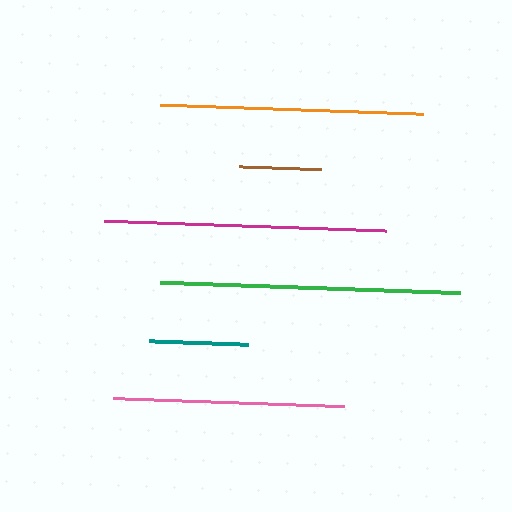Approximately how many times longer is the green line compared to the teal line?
The green line is approximately 3.0 times the length of the teal line.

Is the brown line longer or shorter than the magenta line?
The magenta line is longer than the brown line.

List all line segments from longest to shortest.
From longest to shortest: green, magenta, orange, pink, teal, brown.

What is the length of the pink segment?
The pink segment is approximately 231 pixels long.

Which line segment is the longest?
The green line is the longest at approximately 300 pixels.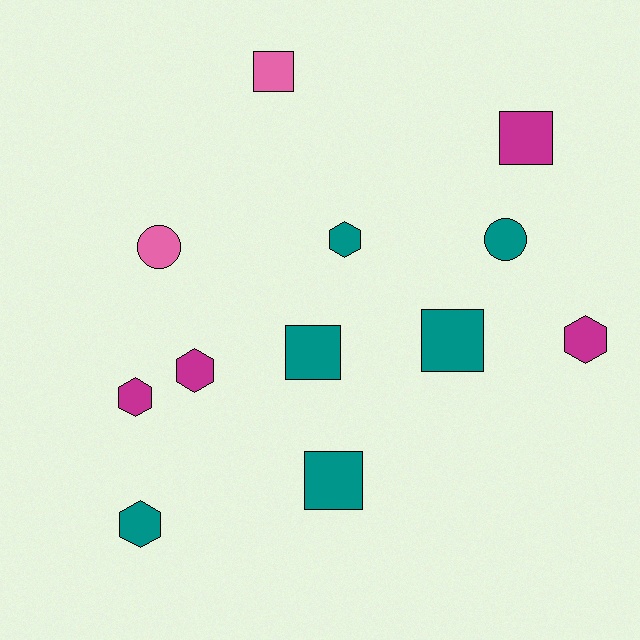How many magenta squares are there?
There is 1 magenta square.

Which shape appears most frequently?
Square, with 5 objects.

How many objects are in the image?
There are 12 objects.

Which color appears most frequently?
Teal, with 6 objects.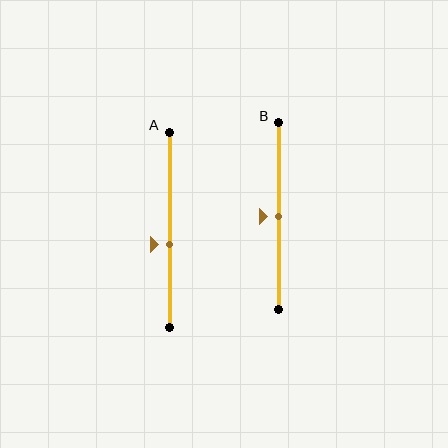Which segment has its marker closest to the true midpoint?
Segment B has its marker closest to the true midpoint.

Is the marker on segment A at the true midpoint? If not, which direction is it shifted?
No, the marker on segment A is shifted downward by about 8% of the segment length.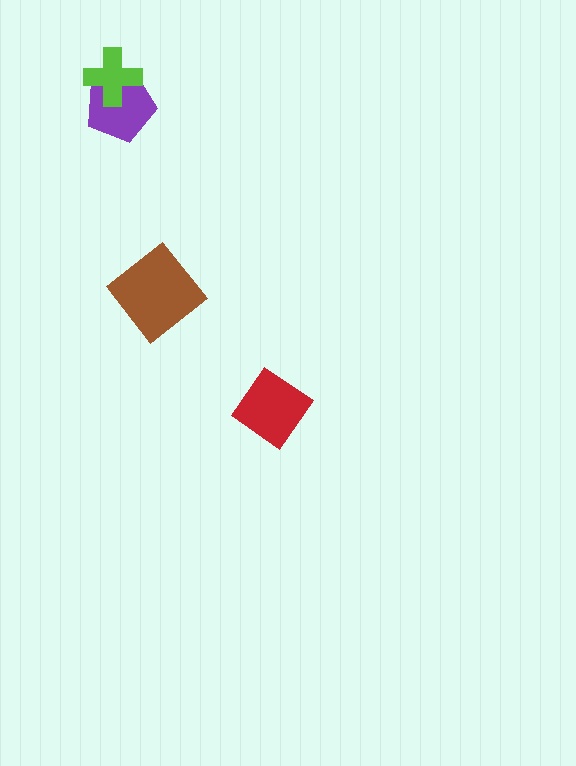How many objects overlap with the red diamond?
0 objects overlap with the red diamond.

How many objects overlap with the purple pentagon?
1 object overlaps with the purple pentagon.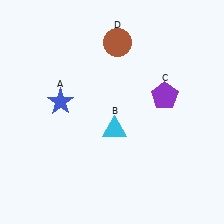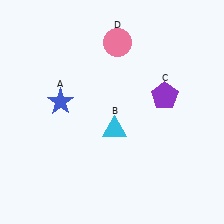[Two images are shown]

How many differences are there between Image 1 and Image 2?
There is 1 difference between the two images.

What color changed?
The circle (D) changed from brown in Image 1 to pink in Image 2.